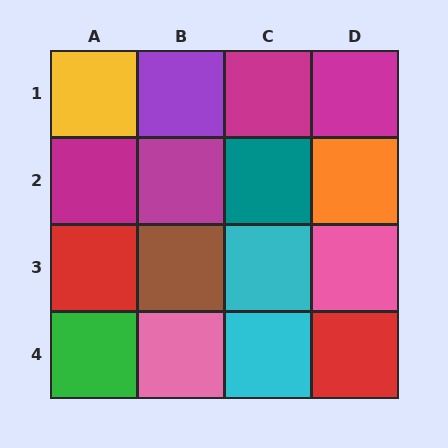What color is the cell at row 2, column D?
Orange.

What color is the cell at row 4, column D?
Red.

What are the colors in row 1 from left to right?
Yellow, purple, magenta, magenta.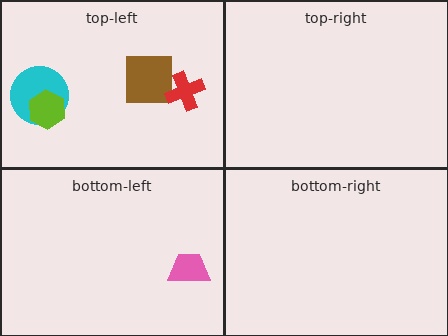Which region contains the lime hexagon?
The top-left region.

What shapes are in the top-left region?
The cyan circle, the lime hexagon, the brown square, the red cross.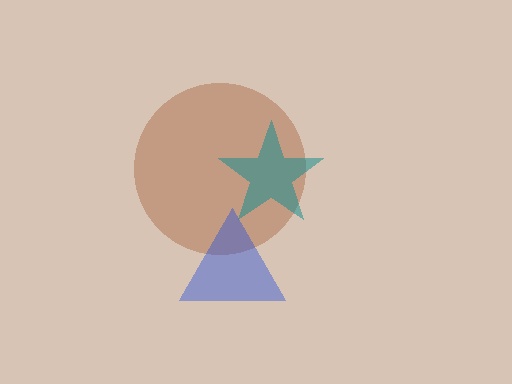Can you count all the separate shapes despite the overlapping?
Yes, there are 3 separate shapes.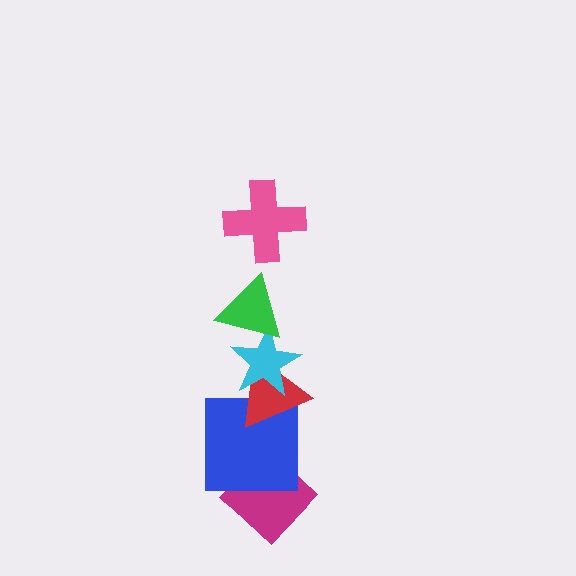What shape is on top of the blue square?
The red triangle is on top of the blue square.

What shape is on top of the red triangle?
The cyan star is on top of the red triangle.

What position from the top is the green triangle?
The green triangle is 2nd from the top.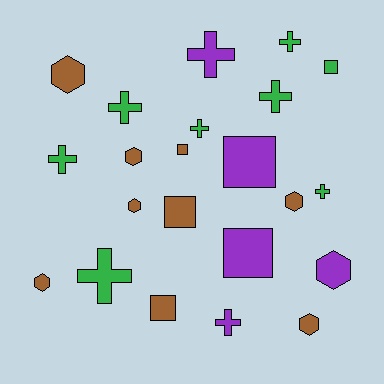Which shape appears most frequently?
Cross, with 9 objects.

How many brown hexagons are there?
There are 6 brown hexagons.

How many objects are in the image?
There are 22 objects.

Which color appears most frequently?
Brown, with 9 objects.